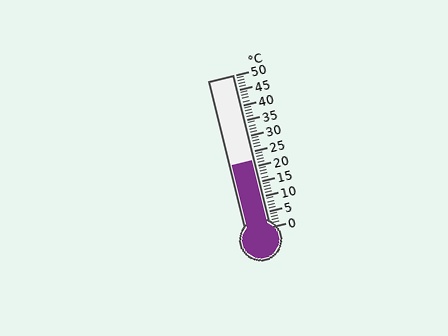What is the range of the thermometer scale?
The thermometer scale ranges from 0°C to 50°C.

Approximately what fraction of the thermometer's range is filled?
The thermometer is filled to approximately 45% of its range.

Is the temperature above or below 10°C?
The temperature is above 10°C.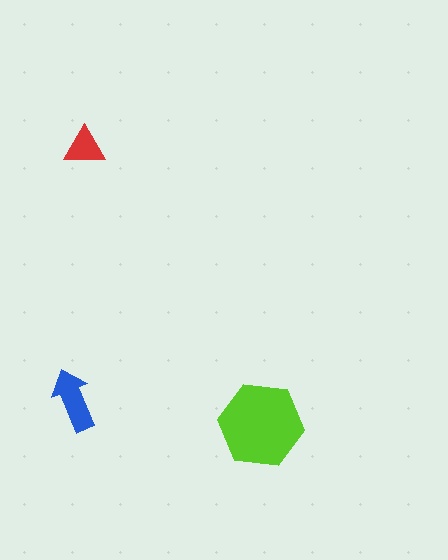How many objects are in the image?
There are 3 objects in the image.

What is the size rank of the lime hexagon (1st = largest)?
1st.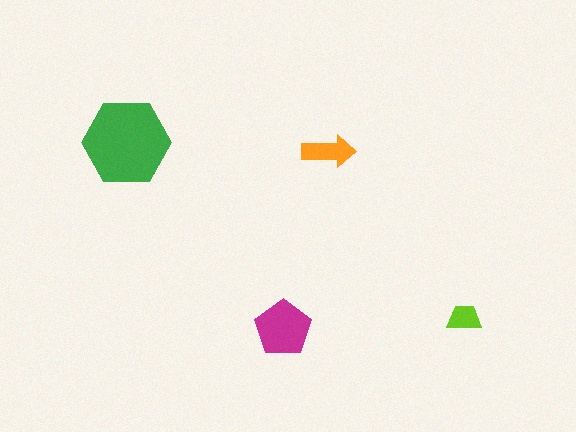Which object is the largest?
The green hexagon.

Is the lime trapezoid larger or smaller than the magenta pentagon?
Smaller.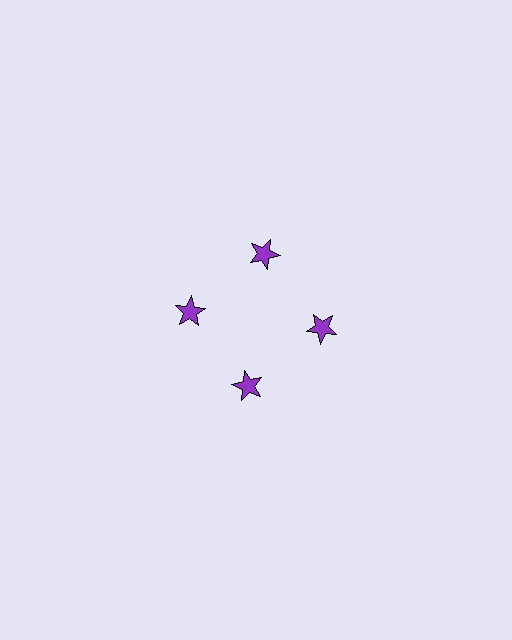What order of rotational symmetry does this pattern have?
This pattern has 4-fold rotational symmetry.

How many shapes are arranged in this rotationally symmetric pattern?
There are 4 shapes, arranged in 4 groups of 1.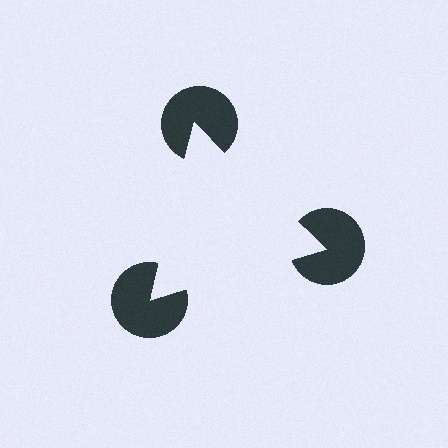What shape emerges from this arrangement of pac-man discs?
An illusory triangle — its edges are inferred from the aligned wedge cuts in the pac-man discs, not physically drawn.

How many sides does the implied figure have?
3 sides.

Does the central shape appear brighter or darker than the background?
It typically appears slightly brighter than the background, even though no actual brightness change is drawn.